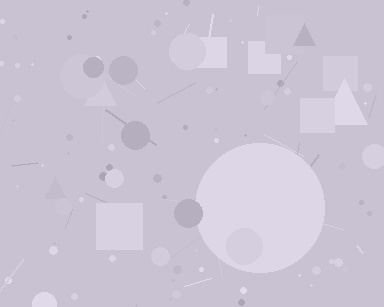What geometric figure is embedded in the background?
A circle is embedded in the background.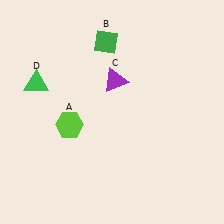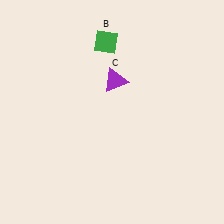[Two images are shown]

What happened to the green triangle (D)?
The green triangle (D) was removed in Image 2. It was in the top-left area of Image 1.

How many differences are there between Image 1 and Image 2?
There are 2 differences between the two images.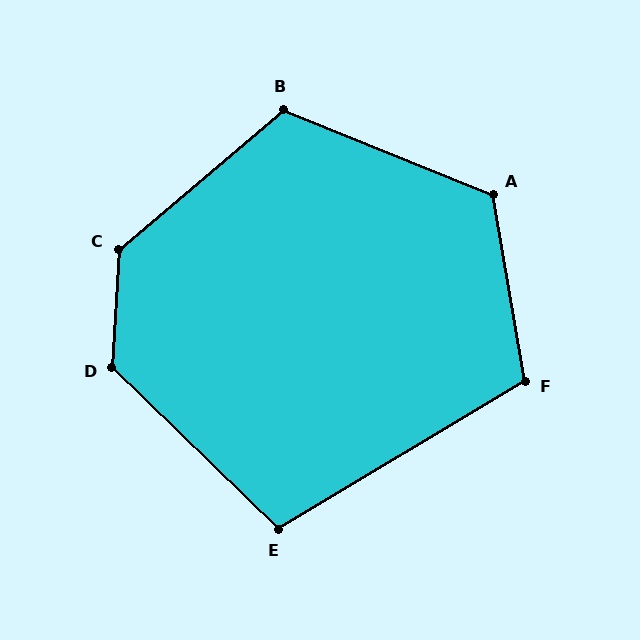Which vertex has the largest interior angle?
C, at approximately 133 degrees.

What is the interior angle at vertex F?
Approximately 111 degrees (obtuse).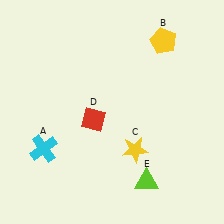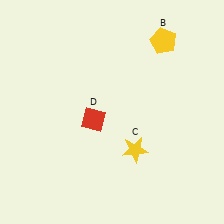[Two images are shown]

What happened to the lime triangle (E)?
The lime triangle (E) was removed in Image 2. It was in the bottom-right area of Image 1.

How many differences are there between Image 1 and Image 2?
There are 2 differences between the two images.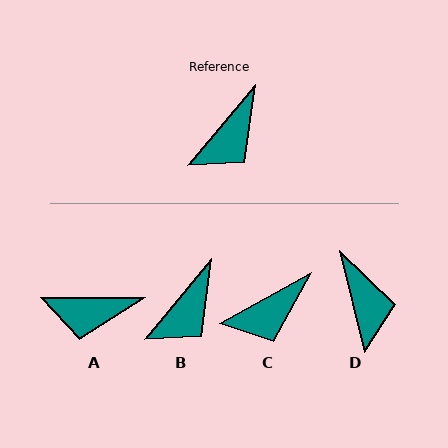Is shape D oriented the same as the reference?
No, it is off by about 54 degrees.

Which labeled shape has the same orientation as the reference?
B.